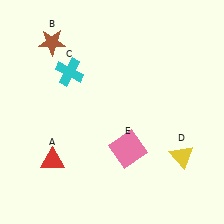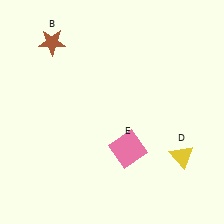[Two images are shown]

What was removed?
The cyan cross (C), the red triangle (A) were removed in Image 2.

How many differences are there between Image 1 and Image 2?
There are 2 differences between the two images.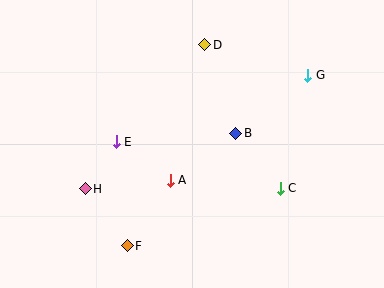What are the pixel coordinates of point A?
Point A is at (170, 180).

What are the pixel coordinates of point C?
Point C is at (280, 188).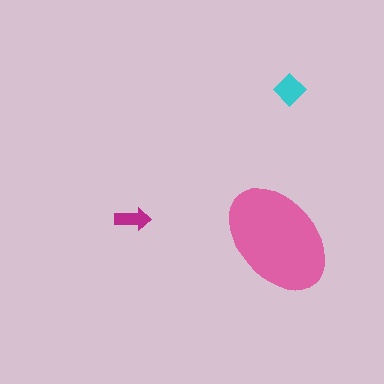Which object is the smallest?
The magenta arrow.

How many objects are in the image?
There are 3 objects in the image.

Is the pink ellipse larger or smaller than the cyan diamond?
Larger.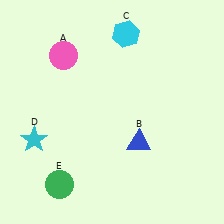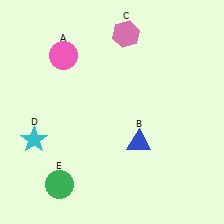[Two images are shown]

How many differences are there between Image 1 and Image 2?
There is 1 difference between the two images.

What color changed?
The hexagon (C) changed from cyan in Image 1 to pink in Image 2.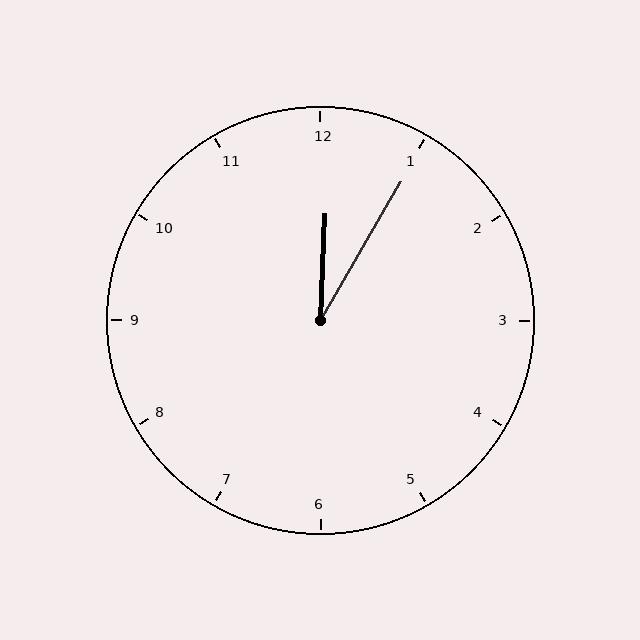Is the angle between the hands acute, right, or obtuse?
It is acute.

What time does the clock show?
12:05.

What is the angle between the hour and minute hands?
Approximately 28 degrees.